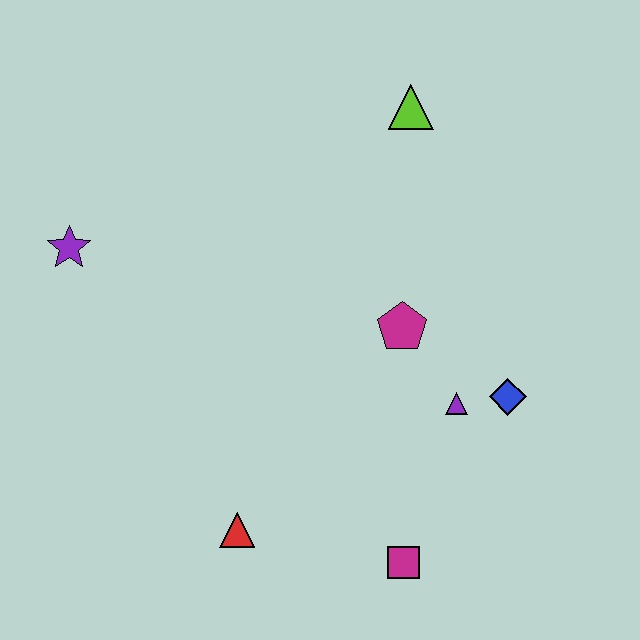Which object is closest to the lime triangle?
The magenta pentagon is closest to the lime triangle.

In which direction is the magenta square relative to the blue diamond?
The magenta square is below the blue diamond.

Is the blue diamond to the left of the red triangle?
No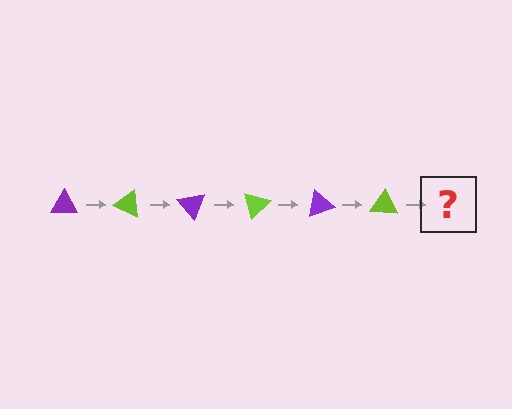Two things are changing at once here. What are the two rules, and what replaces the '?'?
The two rules are that it rotates 25 degrees each step and the color cycles through purple and lime. The '?' should be a purple triangle, rotated 150 degrees from the start.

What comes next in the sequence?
The next element should be a purple triangle, rotated 150 degrees from the start.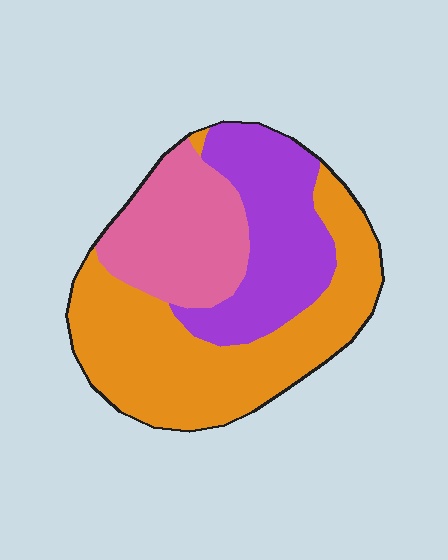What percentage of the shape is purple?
Purple covers 28% of the shape.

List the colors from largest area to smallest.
From largest to smallest: orange, purple, pink.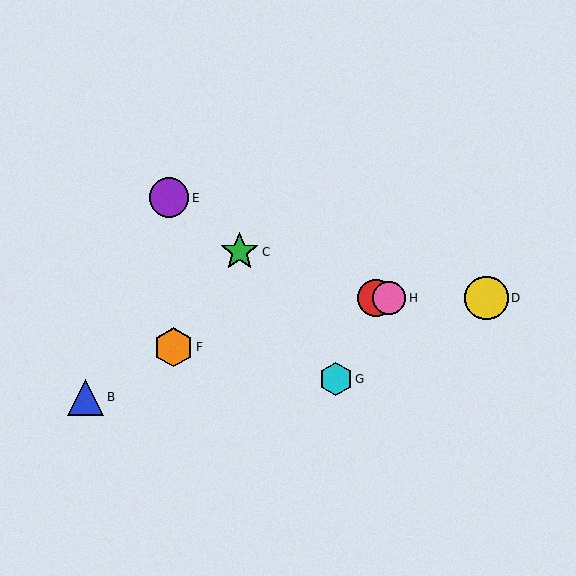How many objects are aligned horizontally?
3 objects (A, D, H) are aligned horizontally.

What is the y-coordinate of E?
Object E is at y≈198.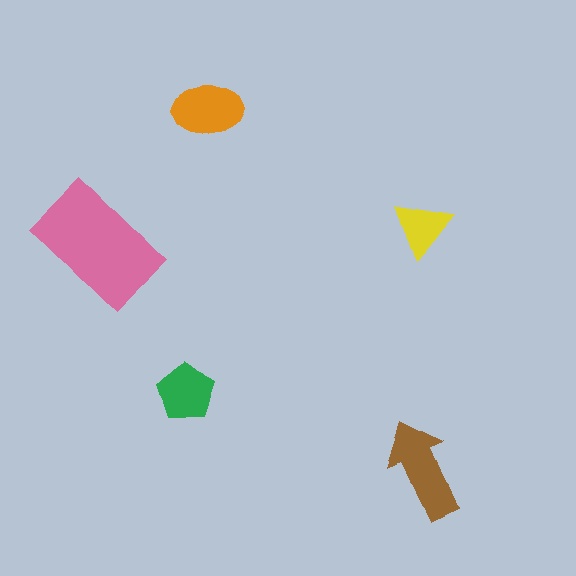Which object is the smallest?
The yellow triangle.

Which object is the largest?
The pink rectangle.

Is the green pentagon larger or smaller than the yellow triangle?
Larger.